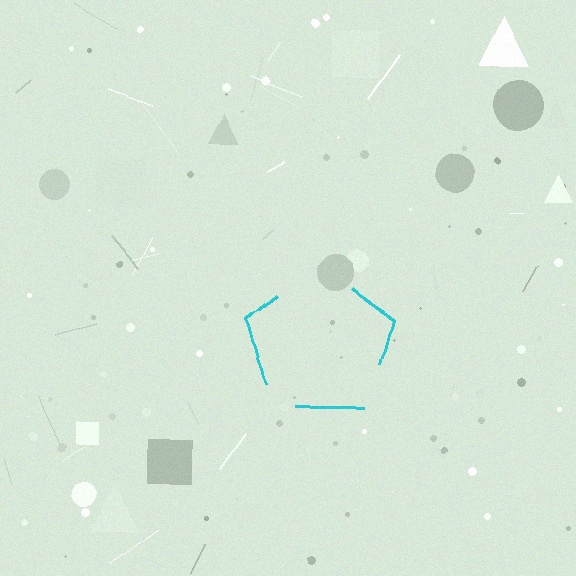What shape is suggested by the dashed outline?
The dashed outline suggests a pentagon.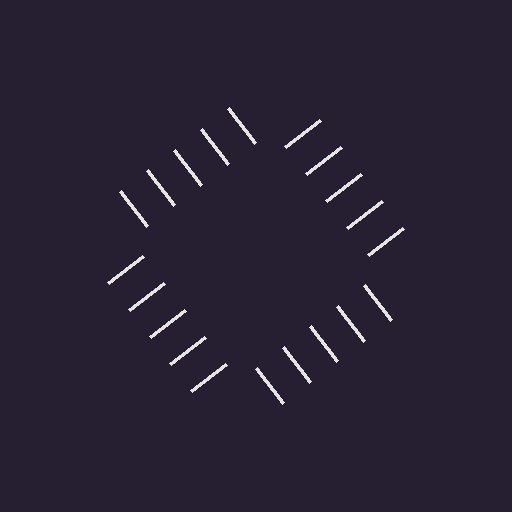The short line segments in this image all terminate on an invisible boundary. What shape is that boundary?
An illusory square — the line segments terminate on its edges but no continuous stroke is drawn.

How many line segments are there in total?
20 — 5 along each of the 4 edges.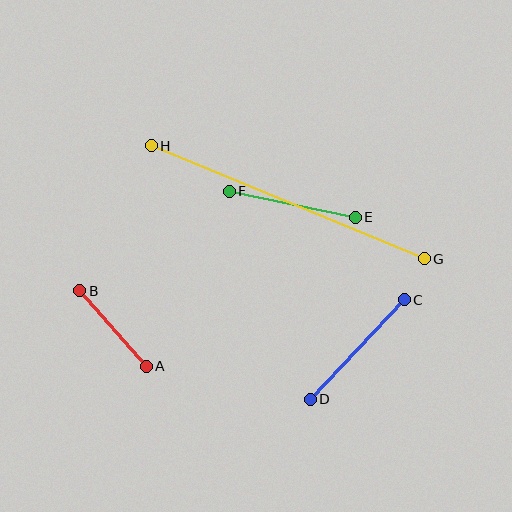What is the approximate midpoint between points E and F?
The midpoint is at approximately (292, 204) pixels.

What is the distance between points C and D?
The distance is approximately 137 pixels.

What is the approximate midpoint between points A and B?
The midpoint is at approximately (113, 329) pixels.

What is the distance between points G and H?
The distance is approximately 295 pixels.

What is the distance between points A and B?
The distance is approximately 100 pixels.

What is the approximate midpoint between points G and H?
The midpoint is at approximately (288, 202) pixels.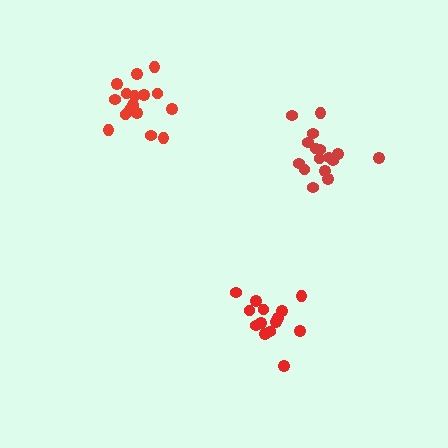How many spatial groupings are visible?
There are 3 spatial groupings.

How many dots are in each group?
Group 1: 16 dots, Group 2: 15 dots, Group 3: 16 dots (47 total).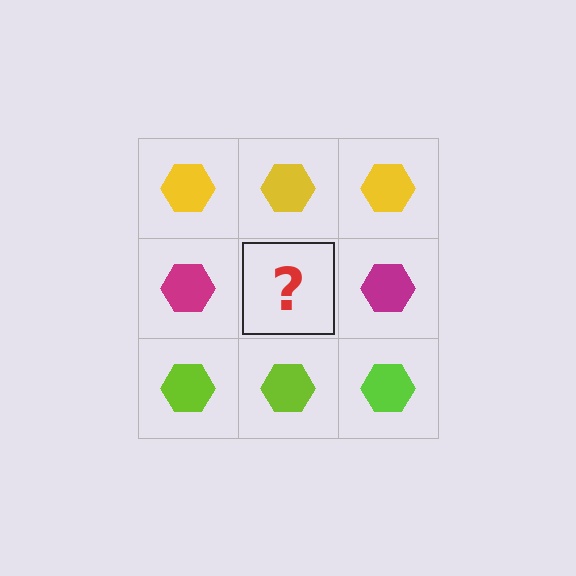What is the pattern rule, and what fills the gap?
The rule is that each row has a consistent color. The gap should be filled with a magenta hexagon.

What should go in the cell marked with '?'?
The missing cell should contain a magenta hexagon.